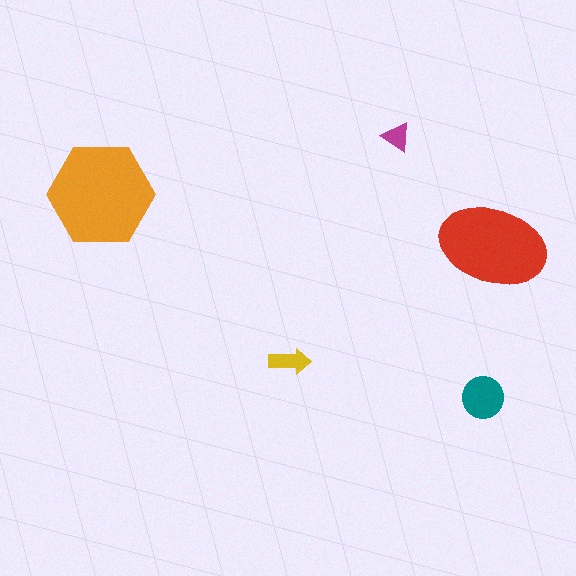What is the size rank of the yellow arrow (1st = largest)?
4th.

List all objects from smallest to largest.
The magenta triangle, the yellow arrow, the teal circle, the red ellipse, the orange hexagon.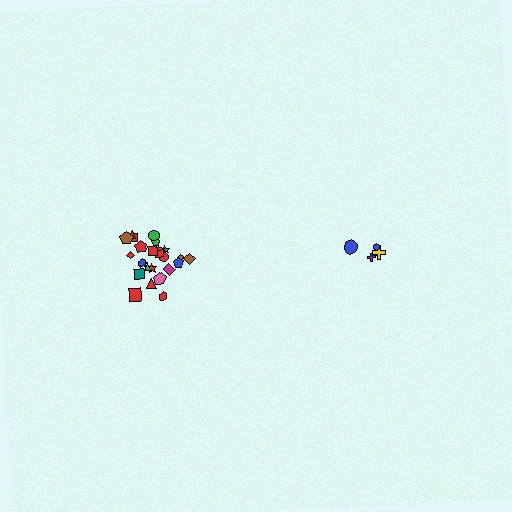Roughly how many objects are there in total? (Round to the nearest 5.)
Roughly 30 objects in total.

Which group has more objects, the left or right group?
The left group.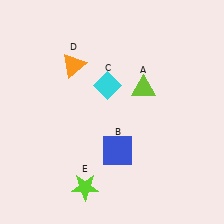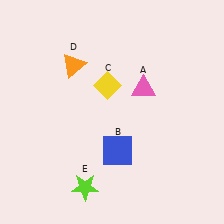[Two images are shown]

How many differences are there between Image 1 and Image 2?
There are 2 differences between the two images.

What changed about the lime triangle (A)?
In Image 1, A is lime. In Image 2, it changed to pink.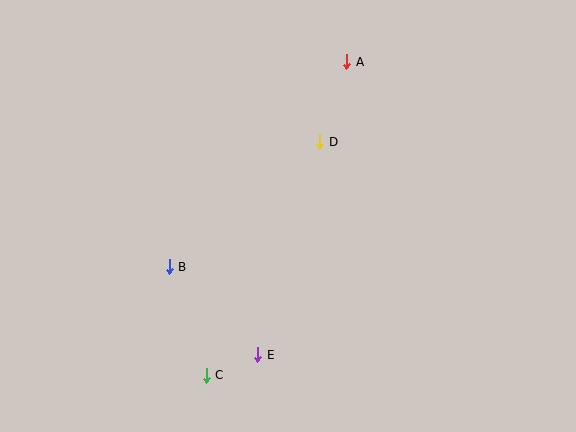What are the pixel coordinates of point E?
Point E is at (258, 355).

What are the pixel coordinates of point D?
Point D is at (320, 142).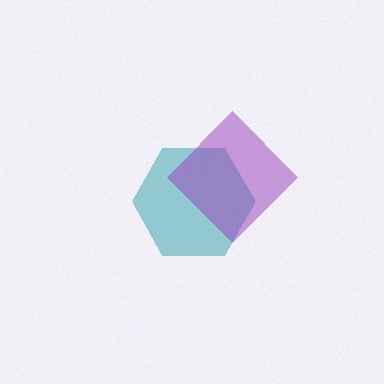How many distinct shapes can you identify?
There are 2 distinct shapes: a teal hexagon, a purple diamond.